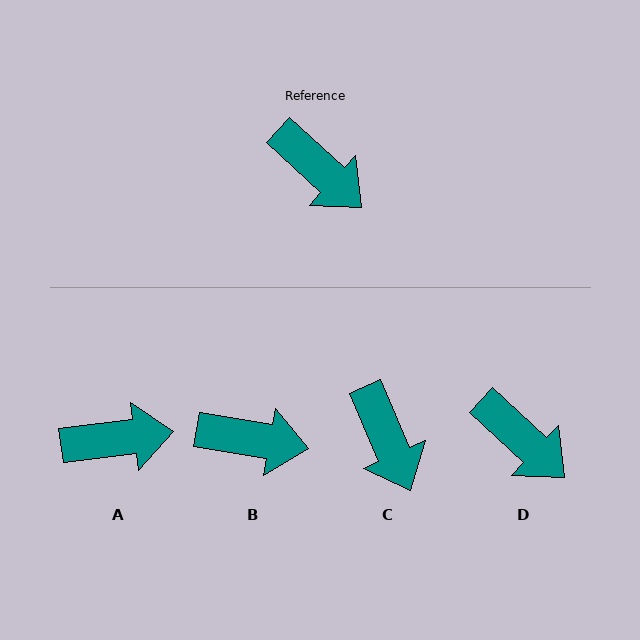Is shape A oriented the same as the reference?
No, it is off by about 50 degrees.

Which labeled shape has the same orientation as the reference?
D.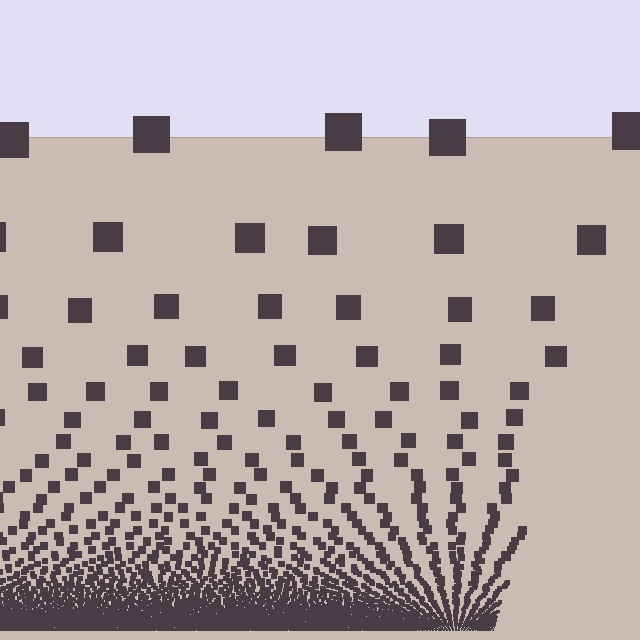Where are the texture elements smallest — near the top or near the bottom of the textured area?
Near the bottom.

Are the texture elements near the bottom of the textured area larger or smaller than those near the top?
Smaller. The gradient is inverted — elements near the bottom are smaller and denser.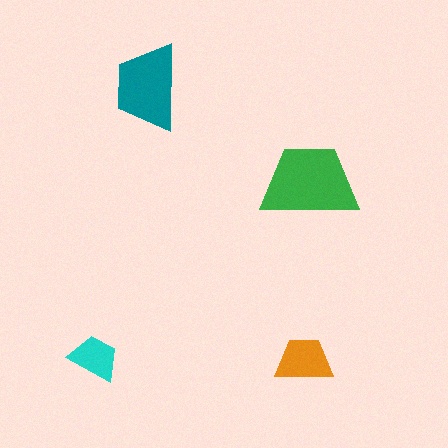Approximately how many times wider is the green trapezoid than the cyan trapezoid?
About 2 times wider.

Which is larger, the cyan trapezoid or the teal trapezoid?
The teal one.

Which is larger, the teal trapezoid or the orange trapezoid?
The teal one.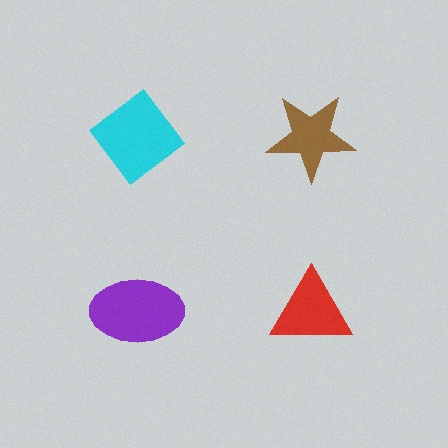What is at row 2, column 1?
A purple ellipse.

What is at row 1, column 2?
A brown star.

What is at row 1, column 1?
A cyan diamond.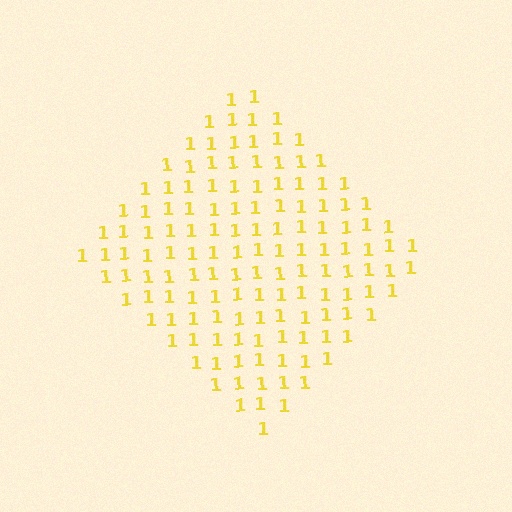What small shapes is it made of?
It is made of small digit 1's.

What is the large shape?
The large shape is a diamond.